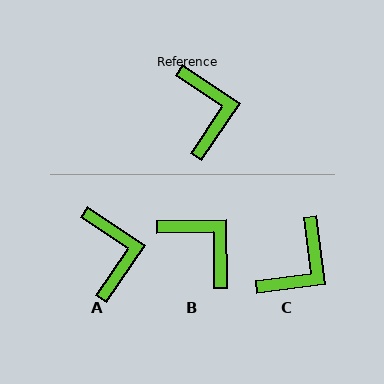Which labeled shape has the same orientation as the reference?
A.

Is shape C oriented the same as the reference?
No, it is off by about 49 degrees.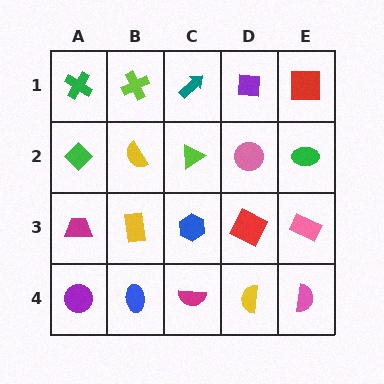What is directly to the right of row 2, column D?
A green ellipse.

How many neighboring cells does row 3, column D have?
4.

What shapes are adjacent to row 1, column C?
A lime triangle (row 2, column C), a lime cross (row 1, column B), a purple square (row 1, column D).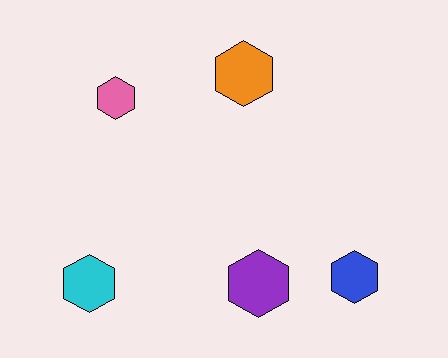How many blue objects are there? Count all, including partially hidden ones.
There is 1 blue object.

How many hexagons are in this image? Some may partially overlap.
There are 5 hexagons.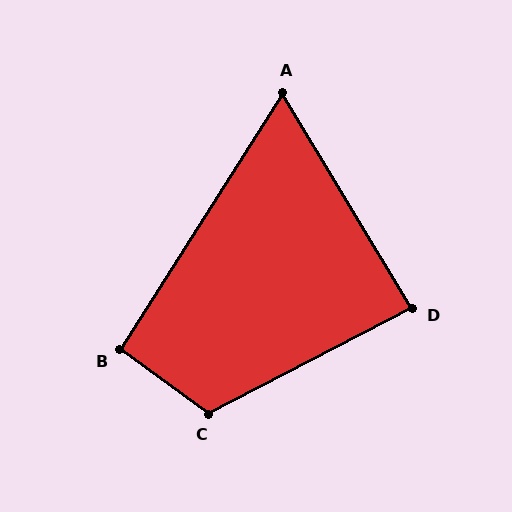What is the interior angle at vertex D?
Approximately 86 degrees (approximately right).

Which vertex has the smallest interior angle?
A, at approximately 63 degrees.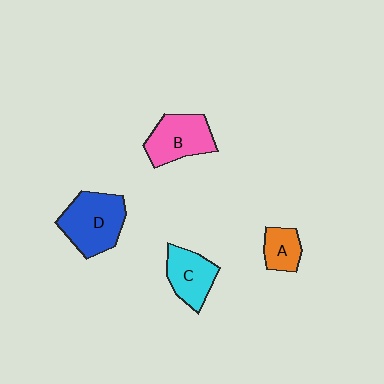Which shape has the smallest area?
Shape A (orange).